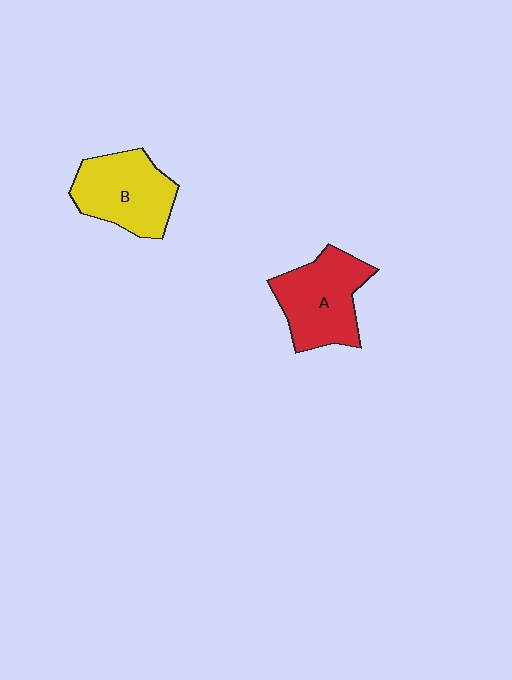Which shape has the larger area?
Shape A (red).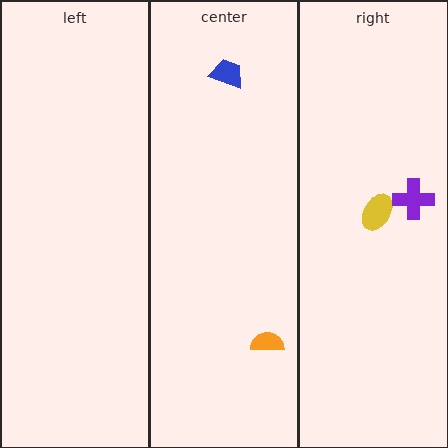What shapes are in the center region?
The blue trapezoid, the orange semicircle.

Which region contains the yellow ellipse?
The right region.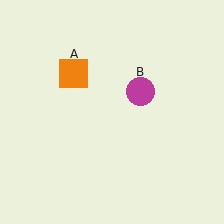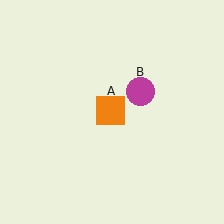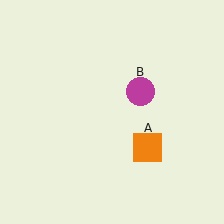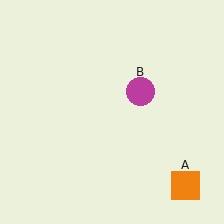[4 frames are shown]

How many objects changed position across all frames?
1 object changed position: orange square (object A).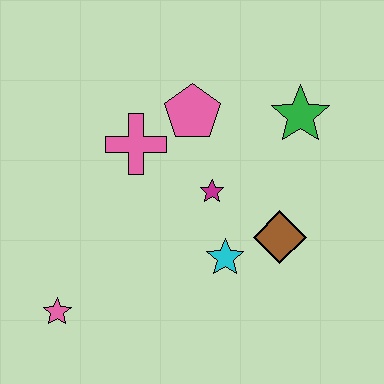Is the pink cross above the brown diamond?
Yes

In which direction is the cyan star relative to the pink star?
The cyan star is to the right of the pink star.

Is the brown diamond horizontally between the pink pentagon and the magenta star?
No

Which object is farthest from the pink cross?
The pink star is farthest from the pink cross.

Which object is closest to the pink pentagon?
The pink cross is closest to the pink pentagon.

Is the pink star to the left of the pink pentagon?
Yes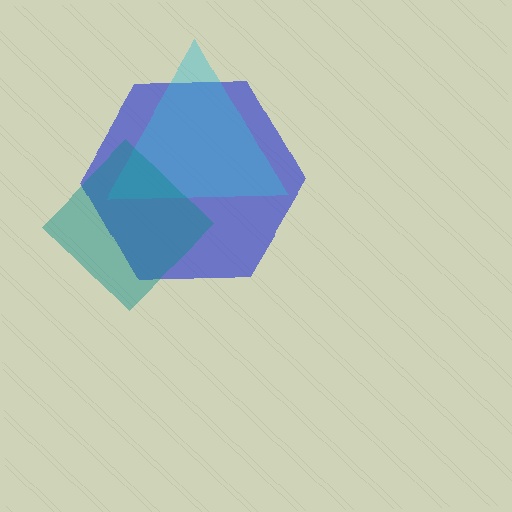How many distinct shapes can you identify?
There are 3 distinct shapes: a blue hexagon, a cyan triangle, a teal diamond.